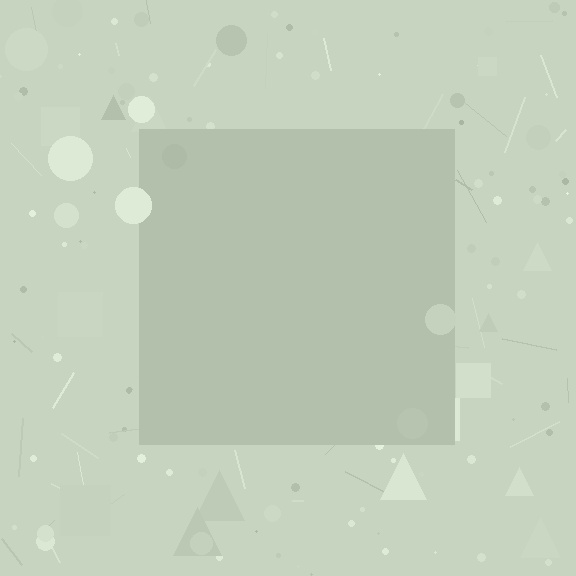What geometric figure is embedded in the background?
A square is embedded in the background.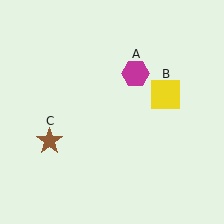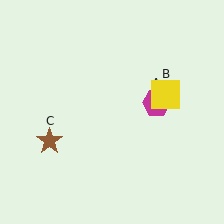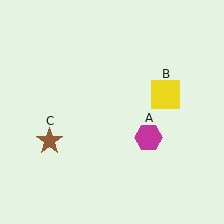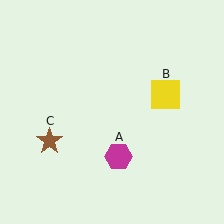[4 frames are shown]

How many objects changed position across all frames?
1 object changed position: magenta hexagon (object A).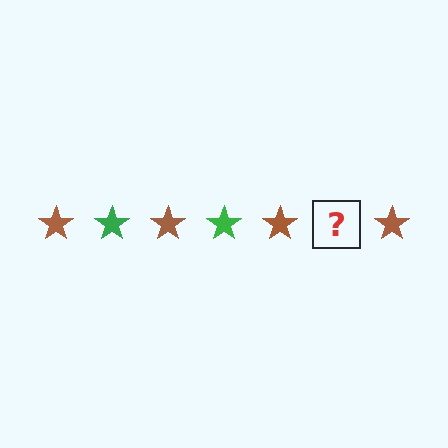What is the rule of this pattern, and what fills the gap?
The rule is that the pattern cycles through brown, green stars. The gap should be filled with a green star.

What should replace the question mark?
The question mark should be replaced with a green star.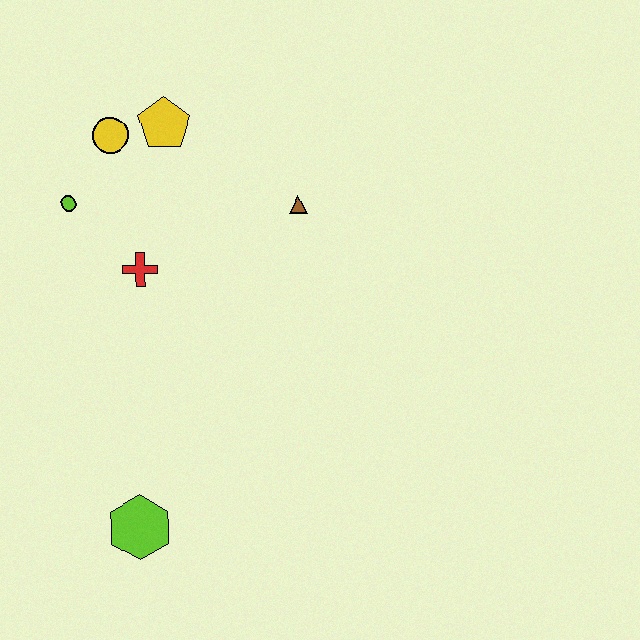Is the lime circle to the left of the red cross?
Yes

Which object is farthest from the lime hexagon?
The yellow pentagon is farthest from the lime hexagon.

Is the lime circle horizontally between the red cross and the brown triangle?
No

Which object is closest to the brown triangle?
The yellow pentagon is closest to the brown triangle.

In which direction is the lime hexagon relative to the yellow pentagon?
The lime hexagon is below the yellow pentagon.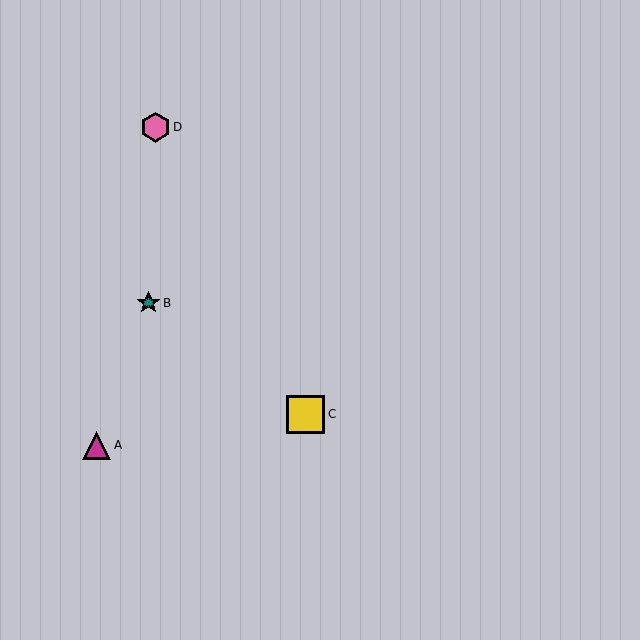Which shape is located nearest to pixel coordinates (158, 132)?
The pink hexagon (labeled D) at (155, 127) is nearest to that location.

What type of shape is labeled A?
Shape A is a magenta triangle.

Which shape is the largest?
The yellow square (labeled C) is the largest.